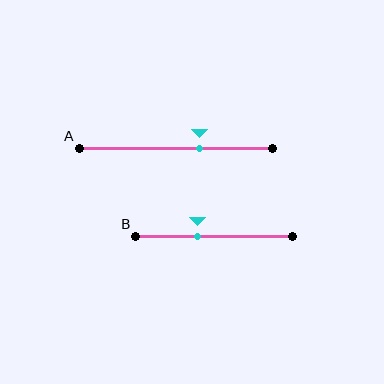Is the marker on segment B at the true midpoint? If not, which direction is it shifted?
No, the marker on segment B is shifted to the left by about 11% of the segment length.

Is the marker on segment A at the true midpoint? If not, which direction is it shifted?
No, the marker on segment A is shifted to the right by about 12% of the segment length.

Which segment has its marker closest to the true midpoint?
Segment B has its marker closest to the true midpoint.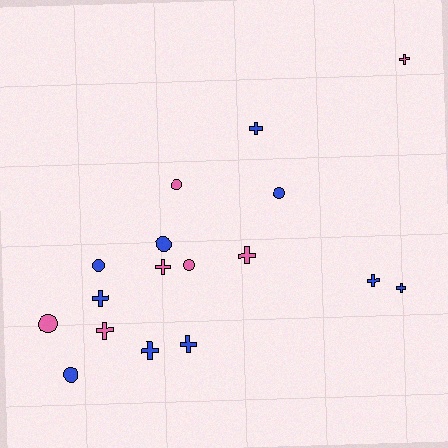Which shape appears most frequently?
Cross, with 10 objects.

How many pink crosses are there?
There are 4 pink crosses.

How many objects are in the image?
There are 17 objects.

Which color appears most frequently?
Blue, with 10 objects.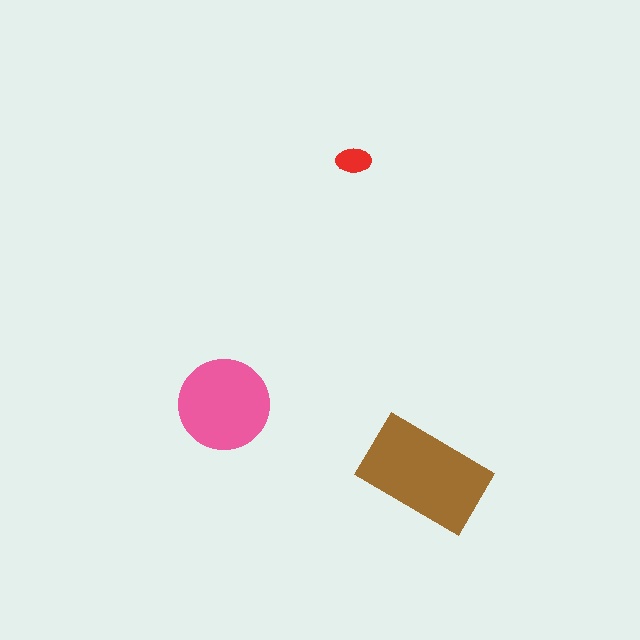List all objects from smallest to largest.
The red ellipse, the pink circle, the brown rectangle.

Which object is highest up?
The red ellipse is topmost.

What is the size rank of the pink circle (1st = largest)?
2nd.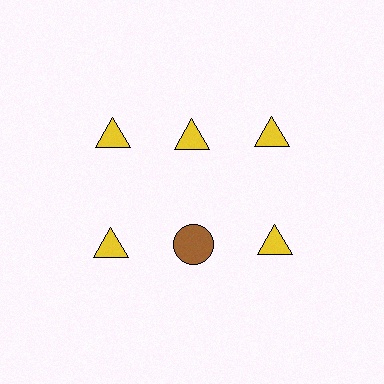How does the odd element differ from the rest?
It differs in both color (brown instead of yellow) and shape (circle instead of triangle).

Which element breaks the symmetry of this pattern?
The brown circle in the second row, second from left column breaks the symmetry. All other shapes are yellow triangles.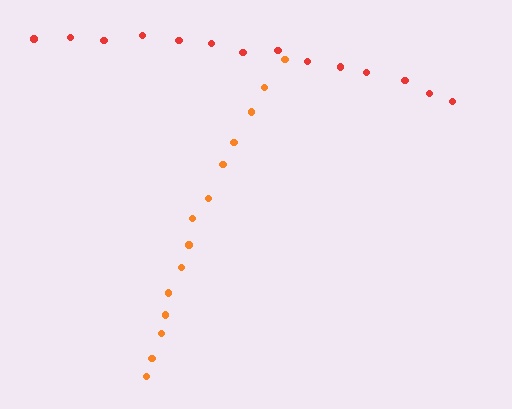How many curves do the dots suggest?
There are 2 distinct paths.